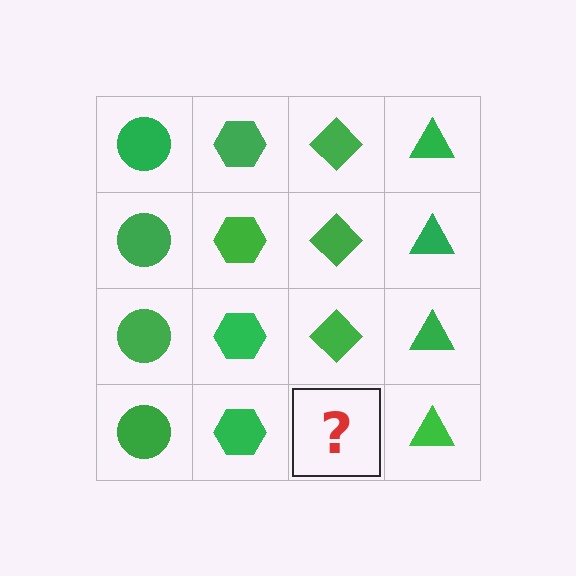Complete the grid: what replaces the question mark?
The question mark should be replaced with a green diamond.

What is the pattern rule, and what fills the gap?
The rule is that each column has a consistent shape. The gap should be filled with a green diamond.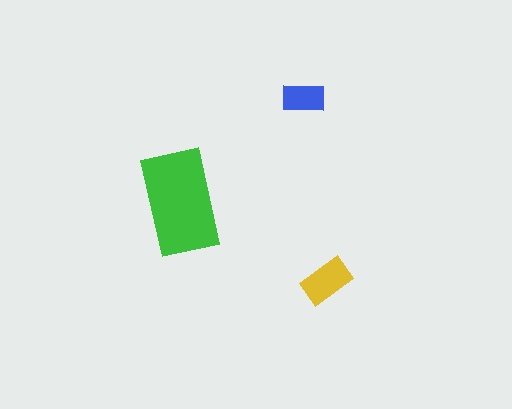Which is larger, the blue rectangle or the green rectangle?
The green one.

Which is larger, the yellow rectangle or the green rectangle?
The green one.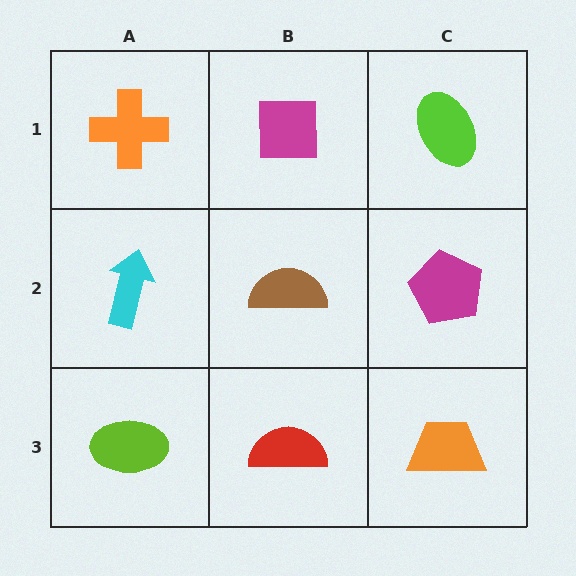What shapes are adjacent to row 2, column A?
An orange cross (row 1, column A), a lime ellipse (row 3, column A), a brown semicircle (row 2, column B).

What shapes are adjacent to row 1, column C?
A magenta pentagon (row 2, column C), a magenta square (row 1, column B).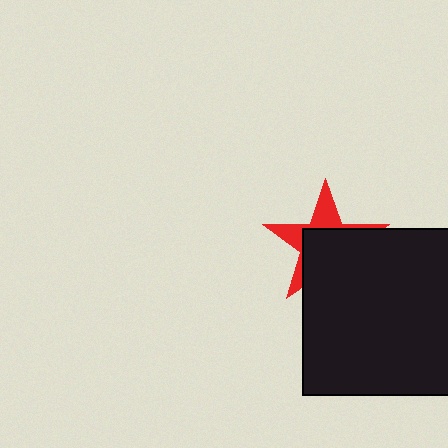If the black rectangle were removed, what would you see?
You would see the complete red star.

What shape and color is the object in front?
The object in front is a black rectangle.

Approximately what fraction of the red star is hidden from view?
Roughly 62% of the red star is hidden behind the black rectangle.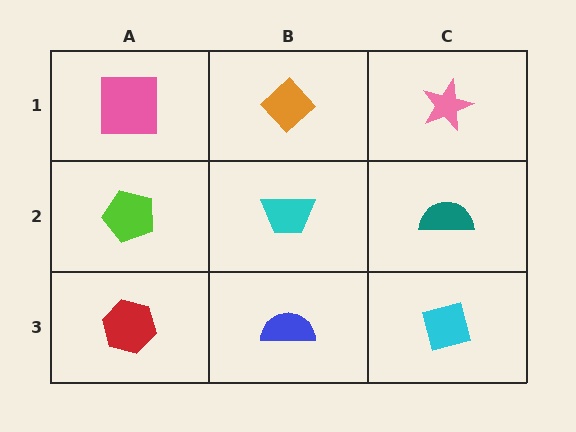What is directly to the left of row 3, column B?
A red hexagon.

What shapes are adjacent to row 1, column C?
A teal semicircle (row 2, column C), an orange diamond (row 1, column B).